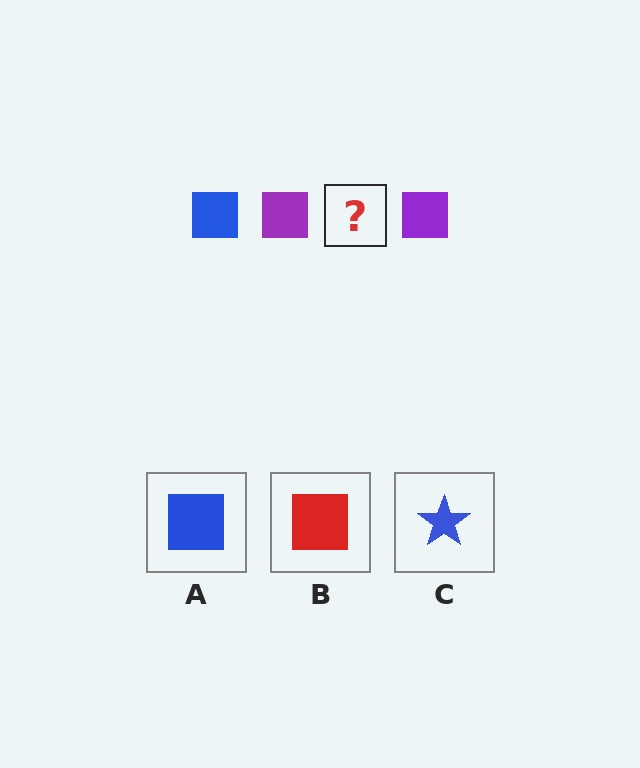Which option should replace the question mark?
Option A.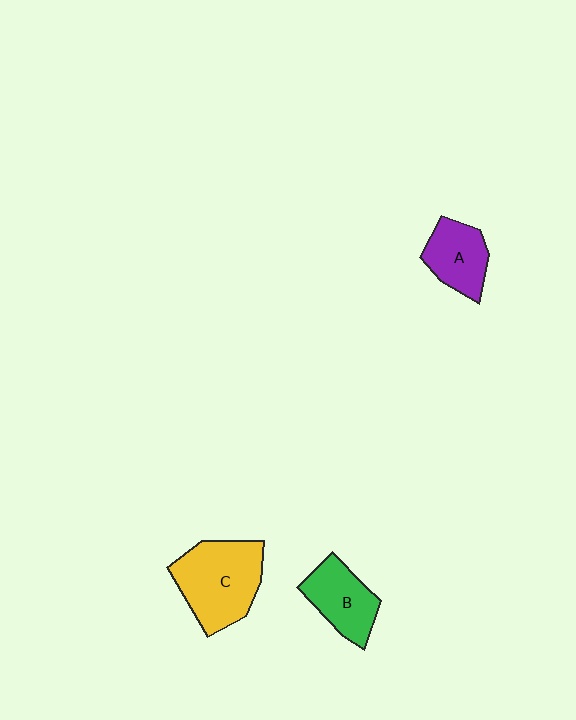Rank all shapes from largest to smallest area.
From largest to smallest: C (yellow), B (green), A (purple).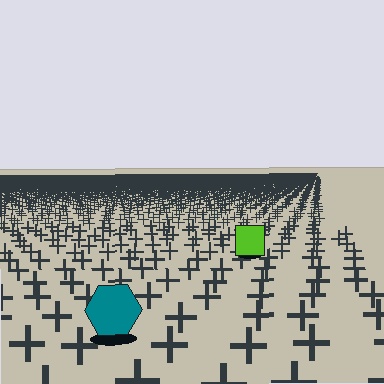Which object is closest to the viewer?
The teal hexagon is closest. The texture marks near it are larger and more spread out.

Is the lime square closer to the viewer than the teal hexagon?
No. The teal hexagon is closer — you can tell from the texture gradient: the ground texture is coarser near it.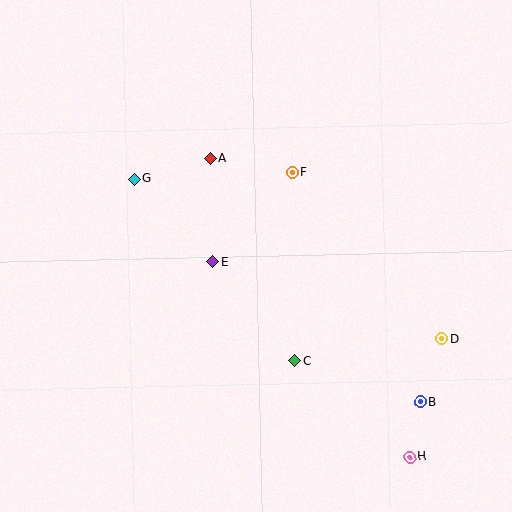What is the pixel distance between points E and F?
The distance between E and F is 120 pixels.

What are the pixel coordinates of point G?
Point G is at (134, 179).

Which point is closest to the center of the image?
Point E at (213, 262) is closest to the center.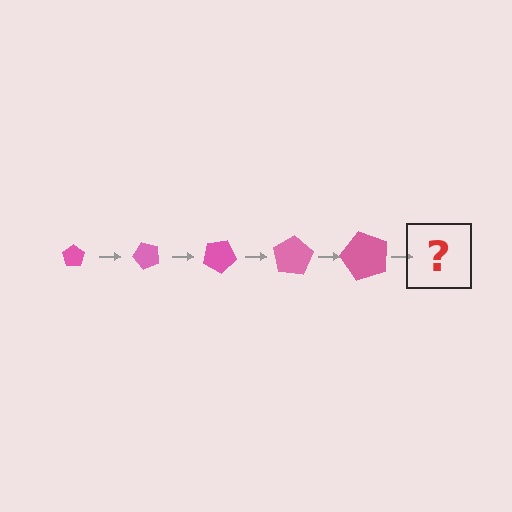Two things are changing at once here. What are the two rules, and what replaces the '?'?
The two rules are that the pentagon grows larger each step and it rotates 50 degrees each step. The '?' should be a pentagon, larger than the previous one and rotated 250 degrees from the start.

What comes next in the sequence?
The next element should be a pentagon, larger than the previous one and rotated 250 degrees from the start.